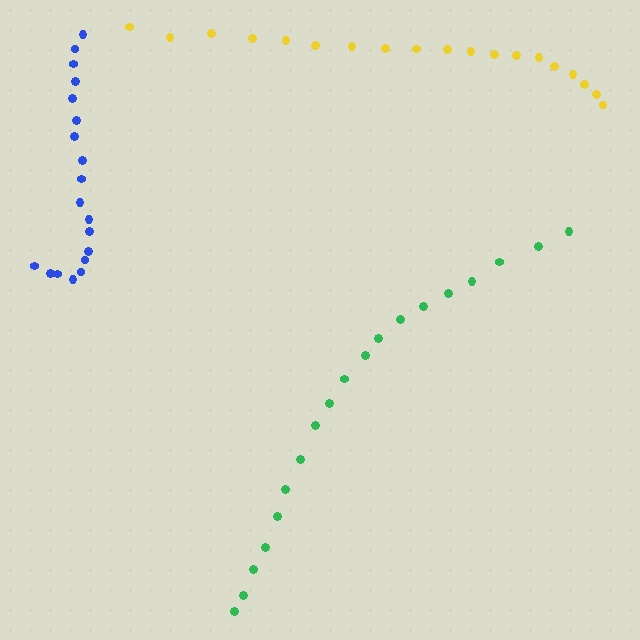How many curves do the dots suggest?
There are 3 distinct paths.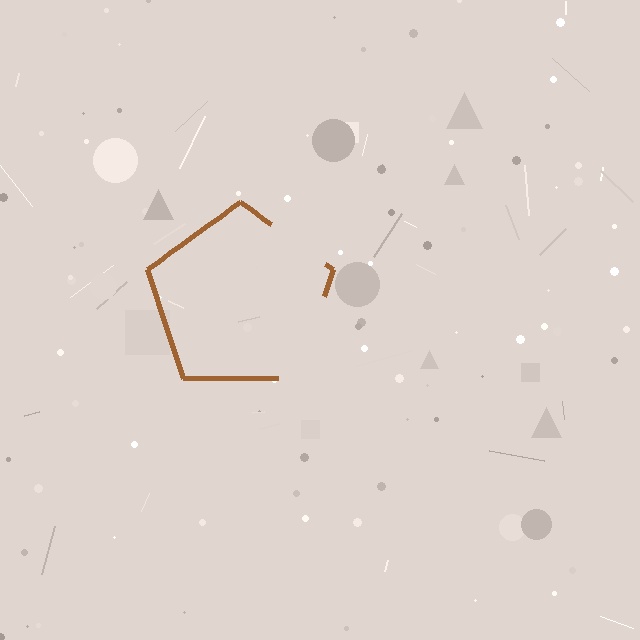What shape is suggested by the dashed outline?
The dashed outline suggests a pentagon.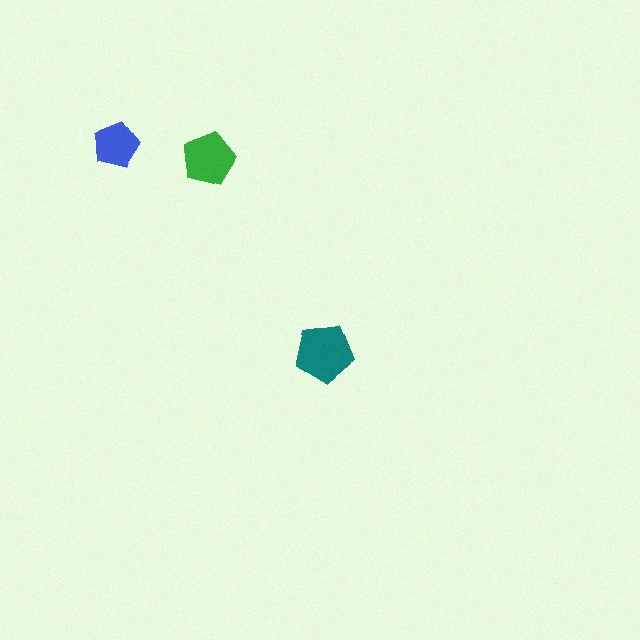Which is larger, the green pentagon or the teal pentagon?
The teal one.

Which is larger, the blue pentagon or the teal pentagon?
The teal one.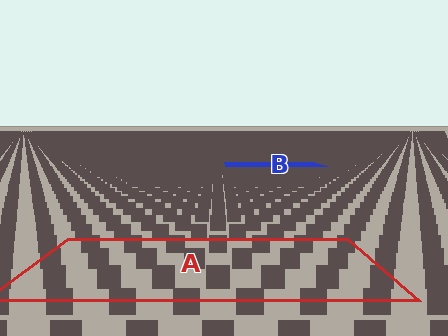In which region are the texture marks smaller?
The texture marks are smaller in region B, because it is farther away.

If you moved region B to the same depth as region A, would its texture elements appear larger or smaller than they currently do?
They would appear larger. At a closer depth, the same texture elements are projected at a bigger on-screen size.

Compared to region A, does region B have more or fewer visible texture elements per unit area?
Region B has more texture elements per unit area — they are packed more densely because it is farther away.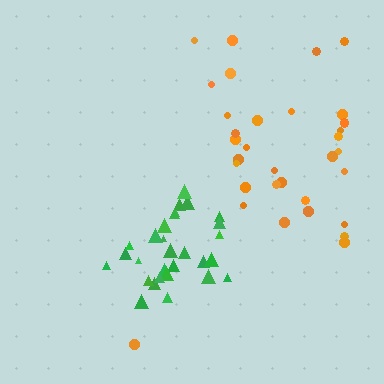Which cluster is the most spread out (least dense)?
Orange.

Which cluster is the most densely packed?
Green.